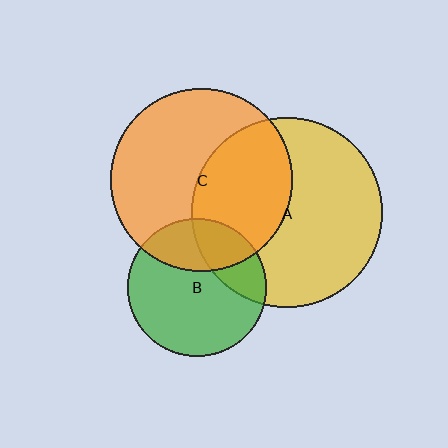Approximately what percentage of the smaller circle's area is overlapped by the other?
Approximately 30%.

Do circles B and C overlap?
Yes.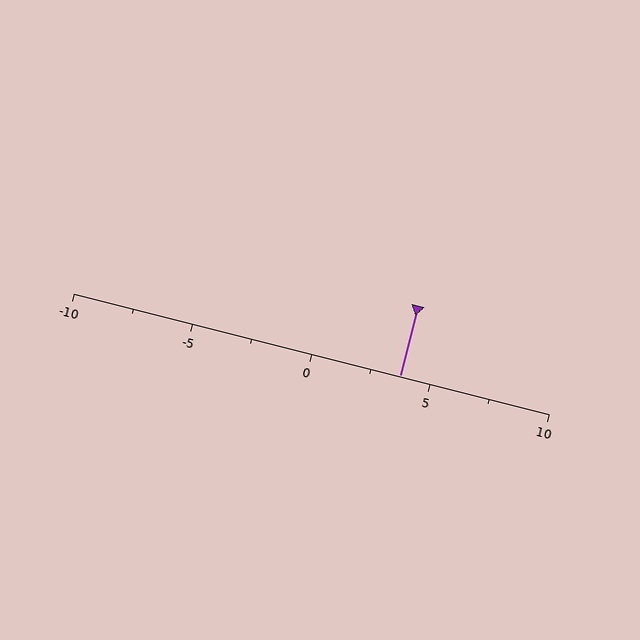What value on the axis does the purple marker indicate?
The marker indicates approximately 3.8.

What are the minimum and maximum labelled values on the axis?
The axis runs from -10 to 10.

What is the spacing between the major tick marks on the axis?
The major ticks are spaced 5 apart.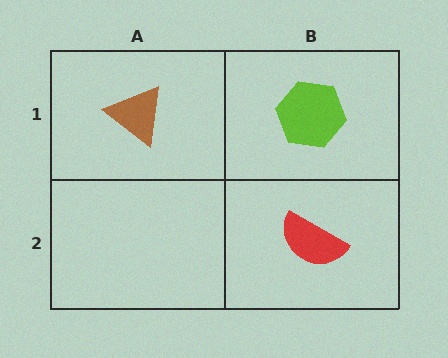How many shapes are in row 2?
1 shape.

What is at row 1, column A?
A brown triangle.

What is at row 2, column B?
A red semicircle.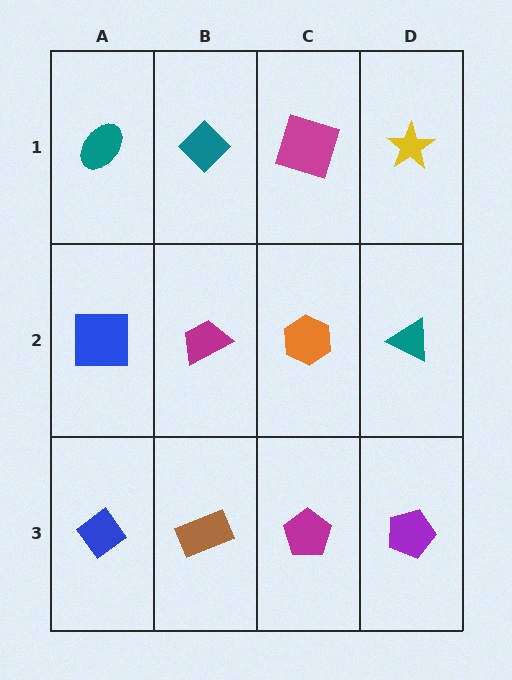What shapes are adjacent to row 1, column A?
A blue square (row 2, column A), a teal diamond (row 1, column B).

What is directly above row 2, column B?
A teal diamond.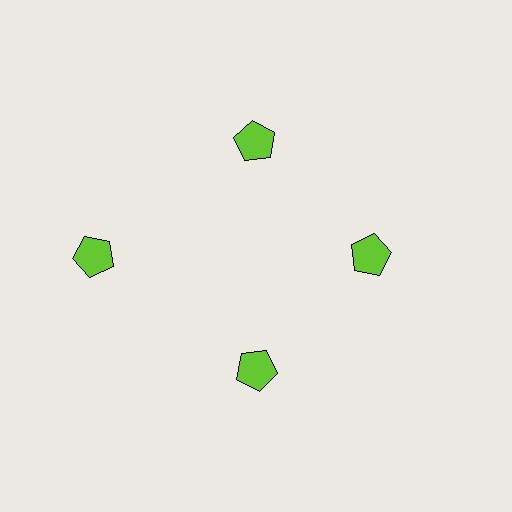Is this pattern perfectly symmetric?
No. The 4 lime pentagons are arranged in a ring, but one element near the 9 o'clock position is pushed outward from the center, breaking the 4-fold rotational symmetry.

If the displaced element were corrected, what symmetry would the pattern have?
It would have 4-fold rotational symmetry — the pattern would map onto itself every 90 degrees.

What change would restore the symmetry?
The symmetry would be restored by moving it inward, back onto the ring so that all 4 pentagons sit at equal angles and equal distance from the center.